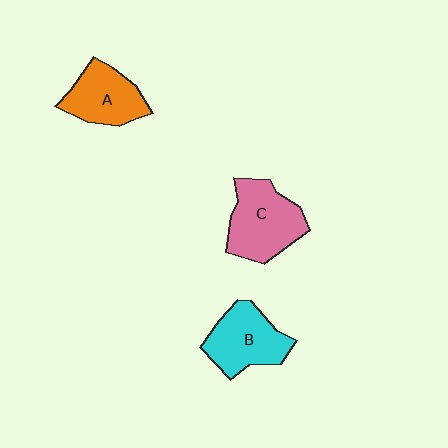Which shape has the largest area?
Shape C (pink).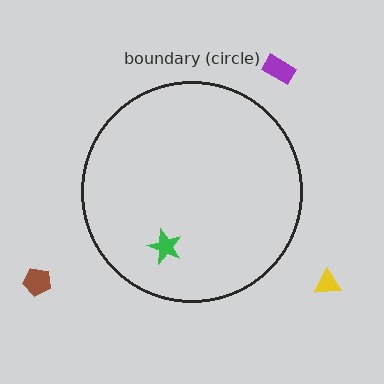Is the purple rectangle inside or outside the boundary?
Outside.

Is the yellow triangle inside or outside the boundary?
Outside.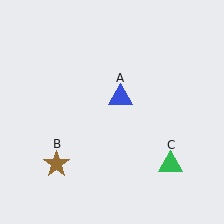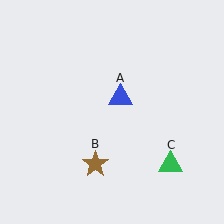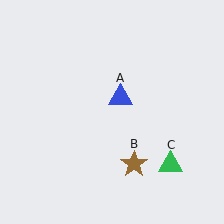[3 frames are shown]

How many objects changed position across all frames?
1 object changed position: brown star (object B).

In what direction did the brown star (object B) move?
The brown star (object B) moved right.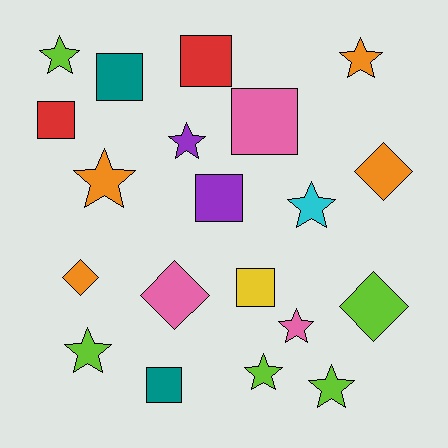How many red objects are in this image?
There are 2 red objects.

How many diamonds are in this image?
There are 4 diamonds.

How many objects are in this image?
There are 20 objects.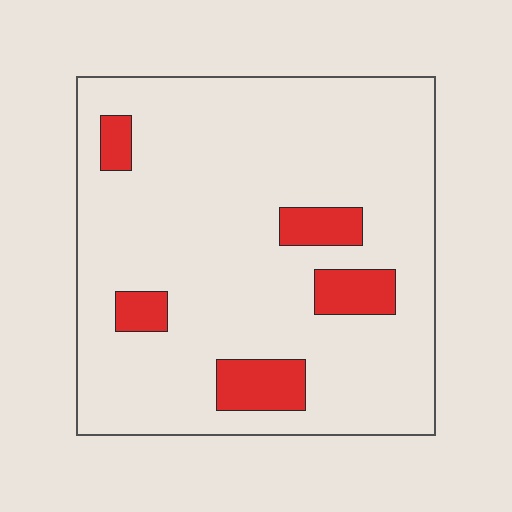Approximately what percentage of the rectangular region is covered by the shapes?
Approximately 10%.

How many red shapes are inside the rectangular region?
5.